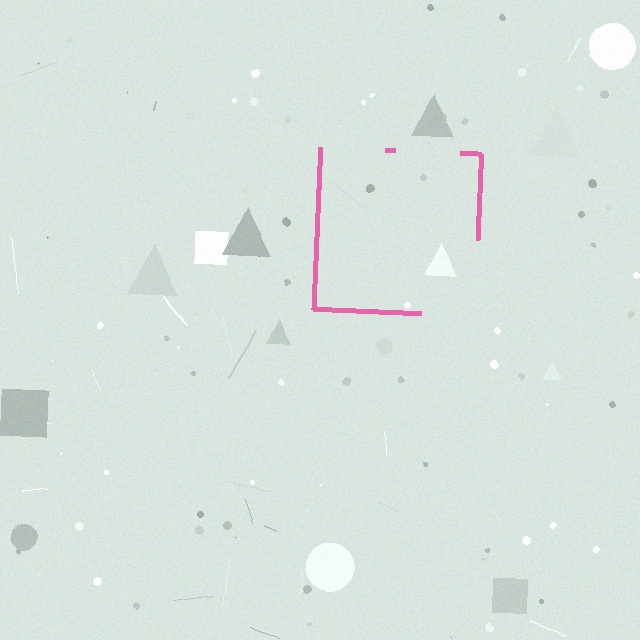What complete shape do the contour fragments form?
The contour fragments form a square.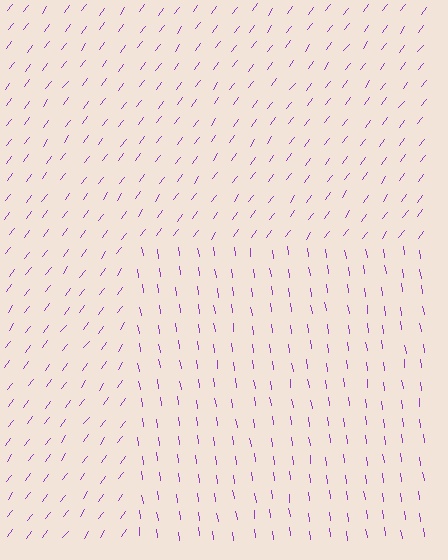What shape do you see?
I see a rectangle.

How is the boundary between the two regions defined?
The boundary is defined purely by a change in line orientation (approximately 45 degrees difference). All lines are the same color and thickness.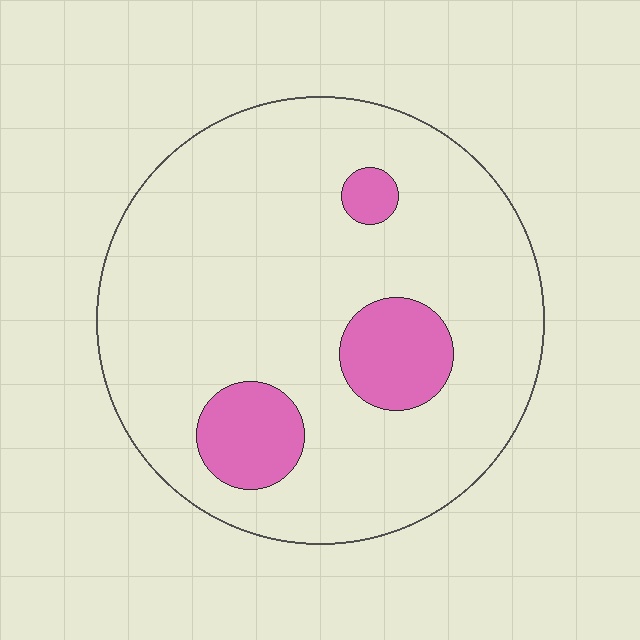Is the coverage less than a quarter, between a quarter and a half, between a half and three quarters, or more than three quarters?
Less than a quarter.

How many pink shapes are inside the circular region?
3.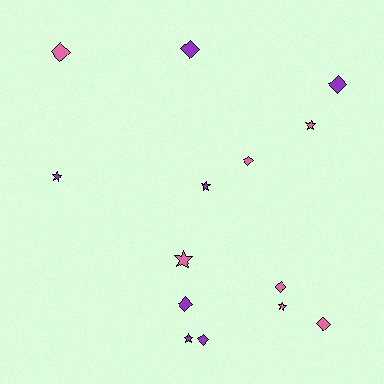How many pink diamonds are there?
There are 4 pink diamonds.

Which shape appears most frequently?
Diamond, with 8 objects.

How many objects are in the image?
There are 14 objects.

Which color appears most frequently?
Purple, with 7 objects.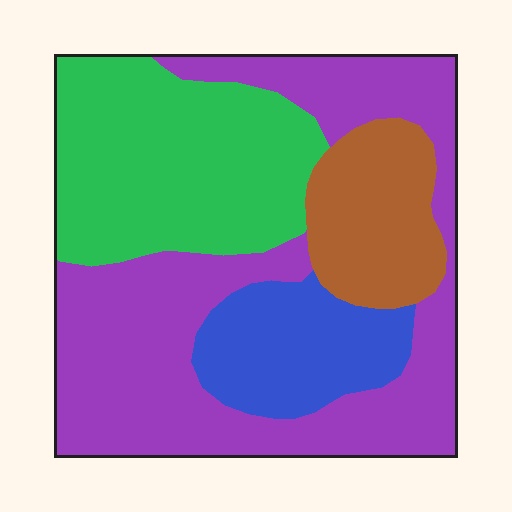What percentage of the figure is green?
Green takes up about one quarter (1/4) of the figure.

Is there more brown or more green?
Green.